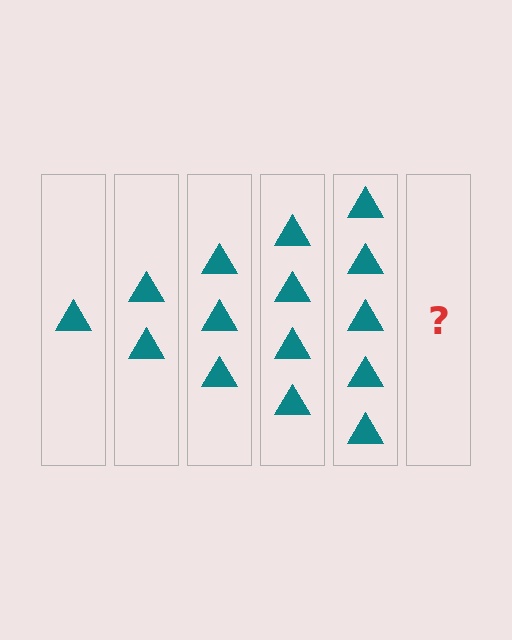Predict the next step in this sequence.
The next step is 6 triangles.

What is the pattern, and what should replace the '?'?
The pattern is that each step adds one more triangle. The '?' should be 6 triangles.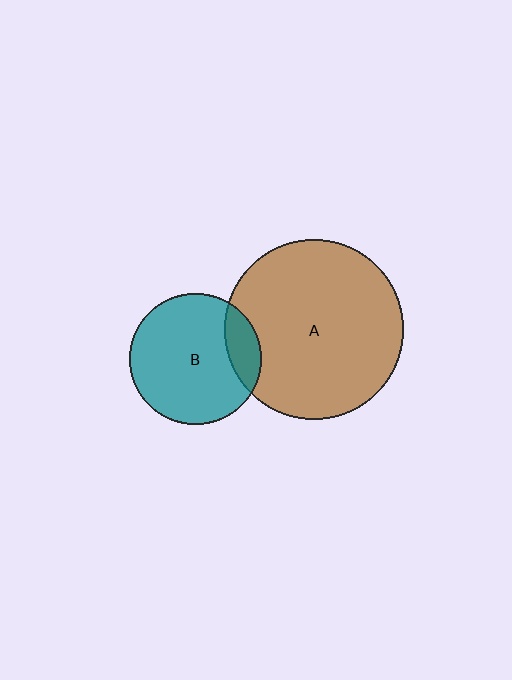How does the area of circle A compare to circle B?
Approximately 1.9 times.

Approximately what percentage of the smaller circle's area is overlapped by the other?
Approximately 15%.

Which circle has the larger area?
Circle A (brown).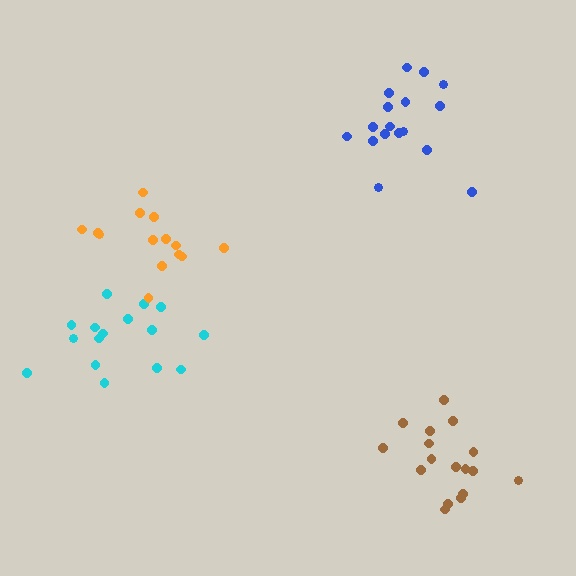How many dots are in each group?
Group 1: 17 dots, Group 2: 16 dots, Group 3: 17 dots, Group 4: 14 dots (64 total).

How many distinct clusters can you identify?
There are 4 distinct clusters.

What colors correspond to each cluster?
The clusters are colored: blue, cyan, brown, orange.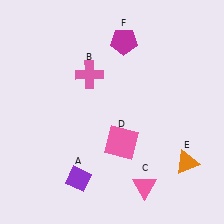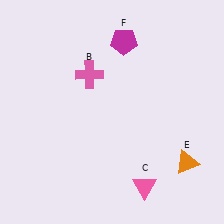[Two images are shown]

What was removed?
The pink square (D), the purple diamond (A) were removed in Image 2.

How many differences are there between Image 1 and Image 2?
There are 2 differences between the two images.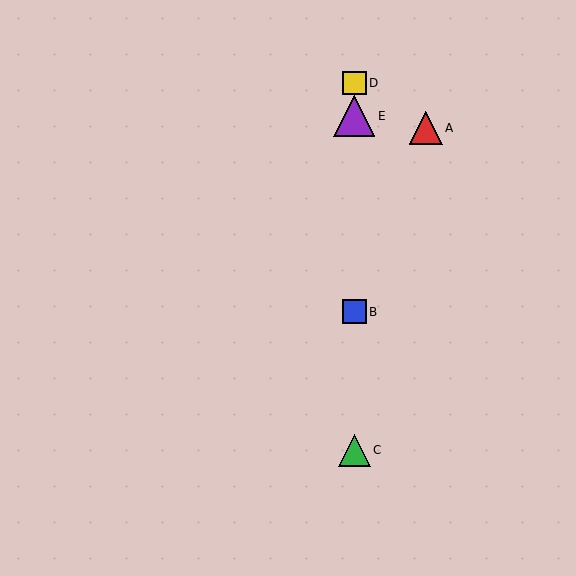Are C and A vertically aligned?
No, C is at x≈354 and A is at x≈426.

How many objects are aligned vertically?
4 objects (B, C, D, E) are aligned vertically.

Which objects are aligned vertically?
Objects B, C, D, E are aligned vertically.